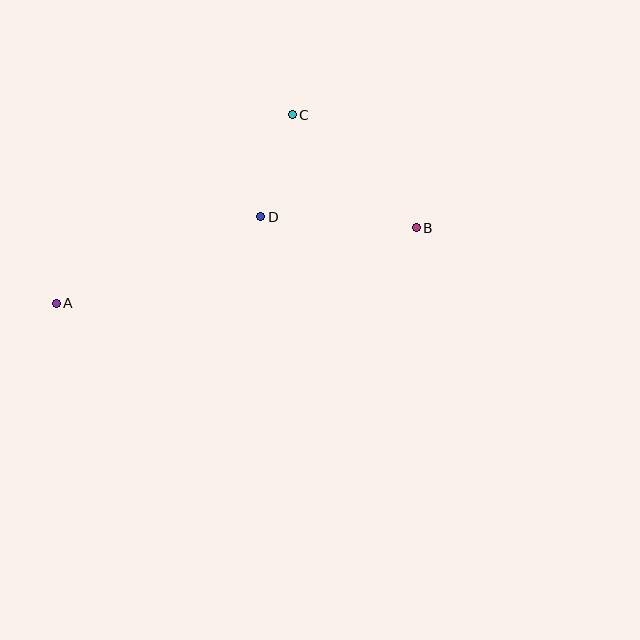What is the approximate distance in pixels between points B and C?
The distance between B and C is approximately 167 pixels.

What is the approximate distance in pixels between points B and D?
The distance between B and D is approximately 156 pixels.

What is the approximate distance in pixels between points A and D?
The distance between A and D is approximately 222 pixels.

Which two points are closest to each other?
Points C and D are closest to each other.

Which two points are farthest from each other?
Points A and B are farthest from each other.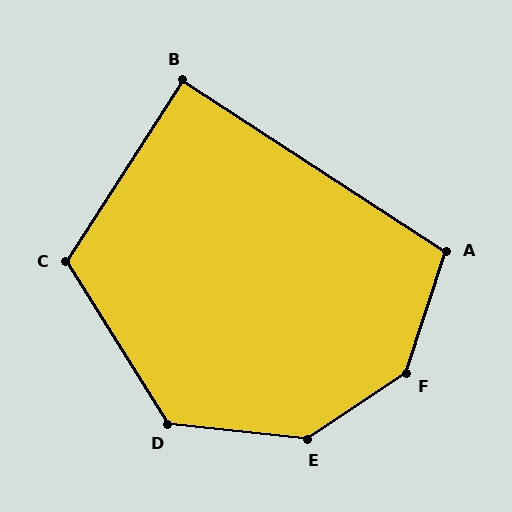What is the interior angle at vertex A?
Approximately 105 degrees (obtuse).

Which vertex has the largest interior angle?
F, at approximately 142 degrees.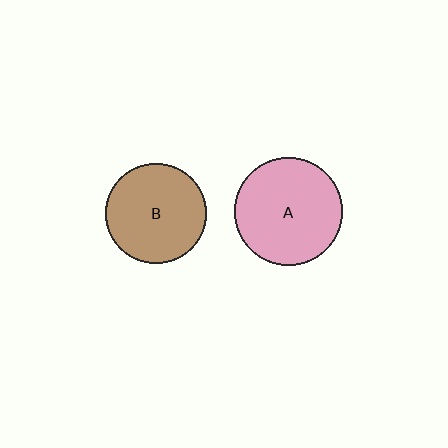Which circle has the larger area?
Circle A (pink).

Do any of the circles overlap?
No, none of the circles overlap.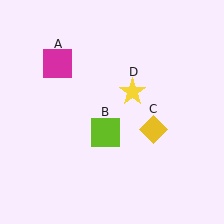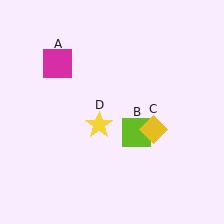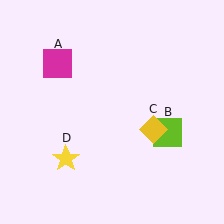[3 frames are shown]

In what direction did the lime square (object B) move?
The lime square (object B) moved right.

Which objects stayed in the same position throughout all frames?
Magenta square (object A) and yellow diamond (object C) remained stationary.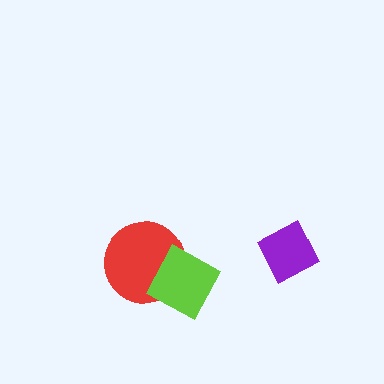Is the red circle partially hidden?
Yes, it is partially covered by another shape.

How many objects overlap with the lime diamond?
1 object overlaps with the lime diamond.